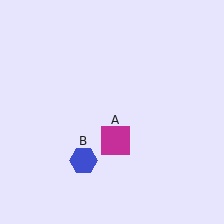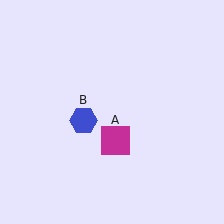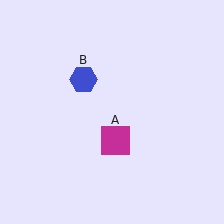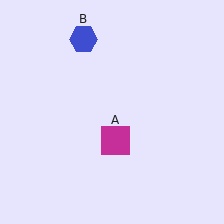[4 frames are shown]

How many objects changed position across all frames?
1 object changed position: blue hexagon (object B).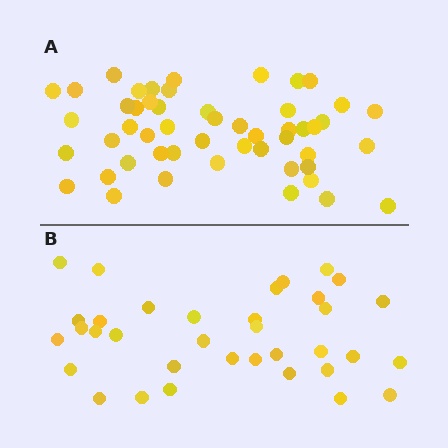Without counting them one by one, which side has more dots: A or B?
Region A (the top region) has more dots.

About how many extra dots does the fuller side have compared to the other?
Region A has approximately 15 more dots than region B.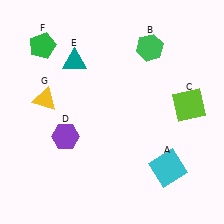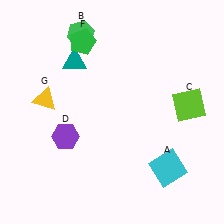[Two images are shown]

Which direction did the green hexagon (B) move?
The green hexagon (B) moved left.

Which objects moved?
The objects that moved are: the green hexagon (B), the green pentagon (F).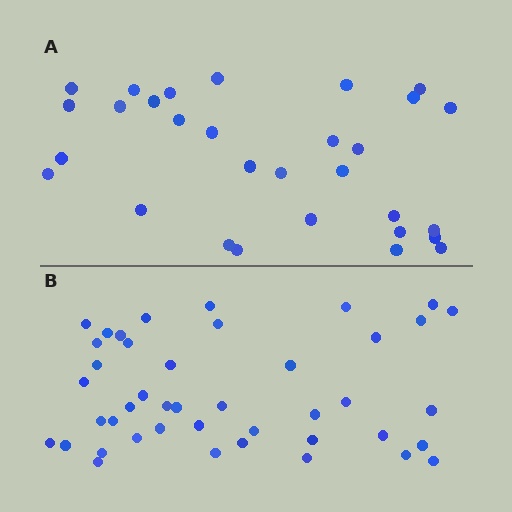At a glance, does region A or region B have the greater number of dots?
Region B (the bottom region) has more dots.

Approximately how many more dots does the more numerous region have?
Region B has approximately 15 more dots than region A.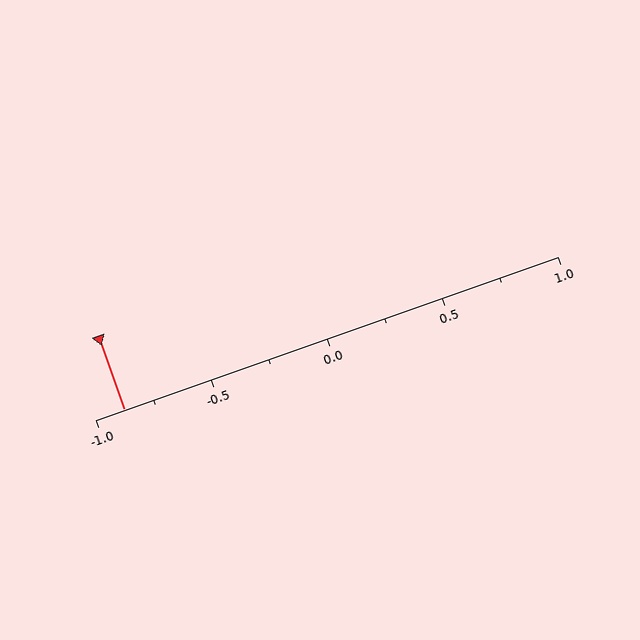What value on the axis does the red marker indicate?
The marker indicates approximately -0.88.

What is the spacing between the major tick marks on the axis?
The major ticks are spaced 0.5 apart.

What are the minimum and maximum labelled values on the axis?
The axis runs from -1.0 to 1.0.